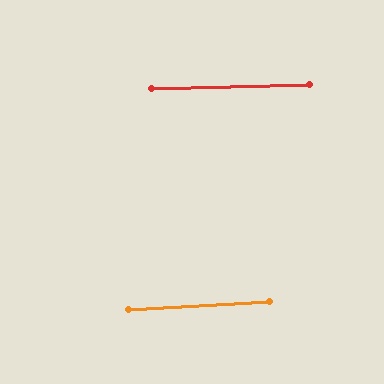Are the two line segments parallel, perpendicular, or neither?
Parallel — their directions differ by only 1.3°.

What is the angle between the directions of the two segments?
Approximately 1 degree.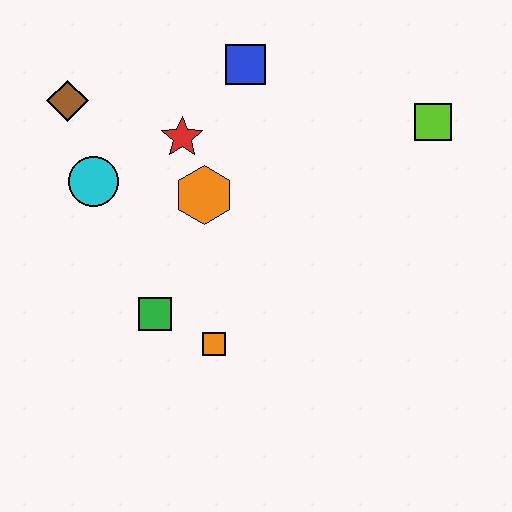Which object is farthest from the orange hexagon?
The lime square is farthest from the orange hexagon.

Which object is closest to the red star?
The orange hexagon is closest to the red star.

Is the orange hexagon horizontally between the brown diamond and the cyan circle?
No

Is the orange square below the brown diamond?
Yes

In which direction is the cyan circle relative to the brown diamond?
The cyan circle is below the brown diamond.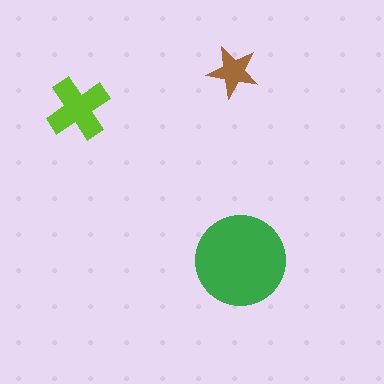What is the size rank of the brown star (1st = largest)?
3rd.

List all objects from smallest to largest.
The brown star, the lime cross, the green circle.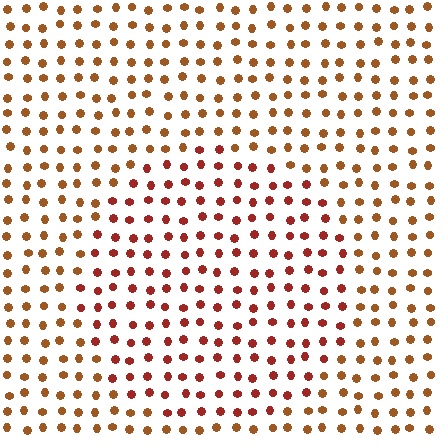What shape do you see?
I see a circle.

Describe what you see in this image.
The image is filled with small brown elements in a uniform arrangement. A circle-shaped region is visible where the elements are tinted to a slightly different hue, forming a subtle color boundary.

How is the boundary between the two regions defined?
The boundary is defined purely by a slight shift in hue (about 25 degrees). Spacing, size, and orientation are identical on both sides.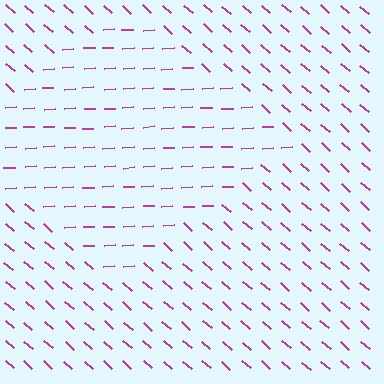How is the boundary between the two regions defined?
The boundary is defined purely by a change in line orientation (approximately 45 degrees difference). All lines are the same color and thickness.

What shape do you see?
I see a diamond.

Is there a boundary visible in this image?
Yes, there is a texture boundary formed by a change in line orientation.